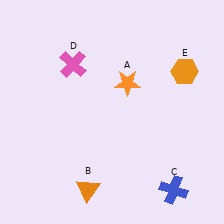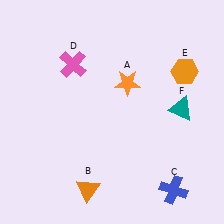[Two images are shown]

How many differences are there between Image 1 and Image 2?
There is 1 difference between the two images.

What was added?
A teal triangle (F) was added in Image 2.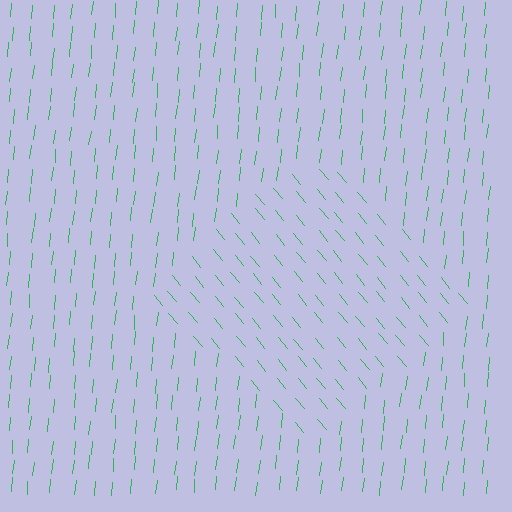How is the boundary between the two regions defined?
The boundary is defined purely by a change in line orientation (approximately 45 degrees difference). All lines are the same color and thickness.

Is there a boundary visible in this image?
Yes, there is a texture boundary formed by a change in line orientation.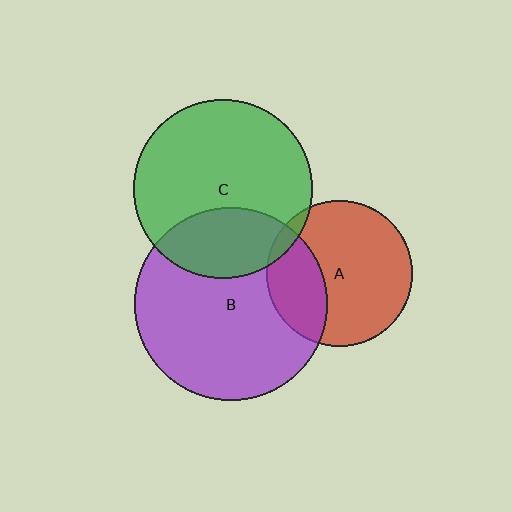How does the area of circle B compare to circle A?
Approximately 1.8 times.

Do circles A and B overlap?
Yes.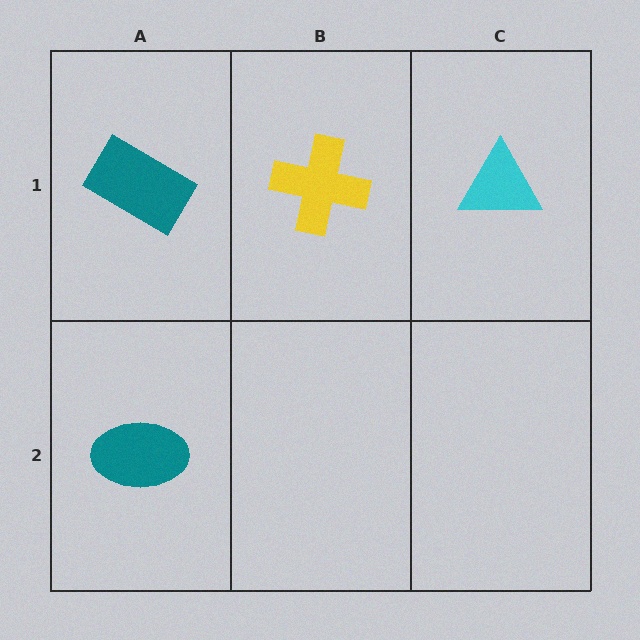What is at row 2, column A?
A teal ellipse.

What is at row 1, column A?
A teal rectangle.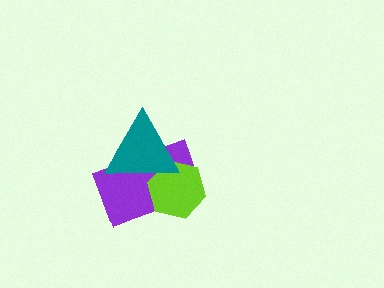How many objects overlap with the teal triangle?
2 objects overlap with the teal triangle.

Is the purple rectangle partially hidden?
Yes, it is partially covered by another shape.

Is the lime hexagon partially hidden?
Yes, it is partially covered by another shape.